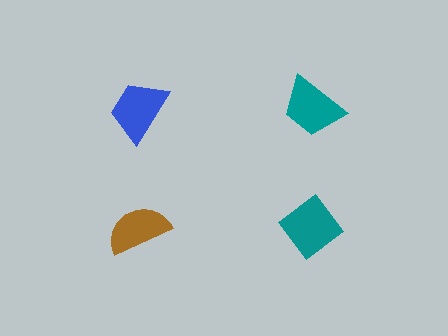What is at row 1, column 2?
A teal trapezoid.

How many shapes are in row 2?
2 shapes.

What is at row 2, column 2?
A teal diamond.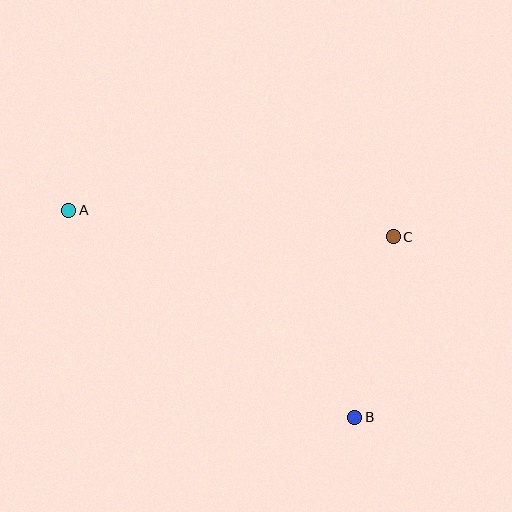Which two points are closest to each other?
Points B and C are closest to each other.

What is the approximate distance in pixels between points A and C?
The distance between A and C is approximately 325 pixels.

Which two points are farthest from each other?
Points A and B are farthest from each other.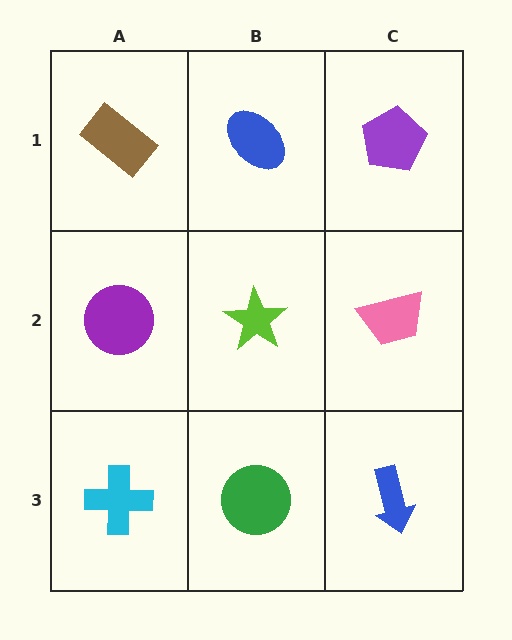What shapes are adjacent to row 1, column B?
A lime star (row 2, column B), a brown rectangle (row 1, column A), a purple pentagon (row 1, column C).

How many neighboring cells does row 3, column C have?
2.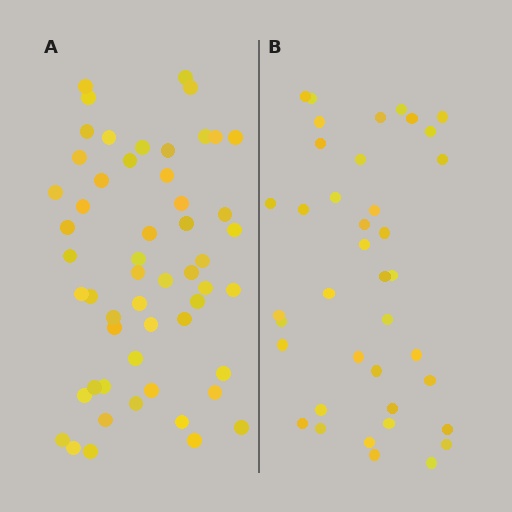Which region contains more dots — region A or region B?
Region A (the left region) has more dots.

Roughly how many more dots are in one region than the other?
Region A has approximately 15 more dots than region B.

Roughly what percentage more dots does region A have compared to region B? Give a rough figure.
About 40% more.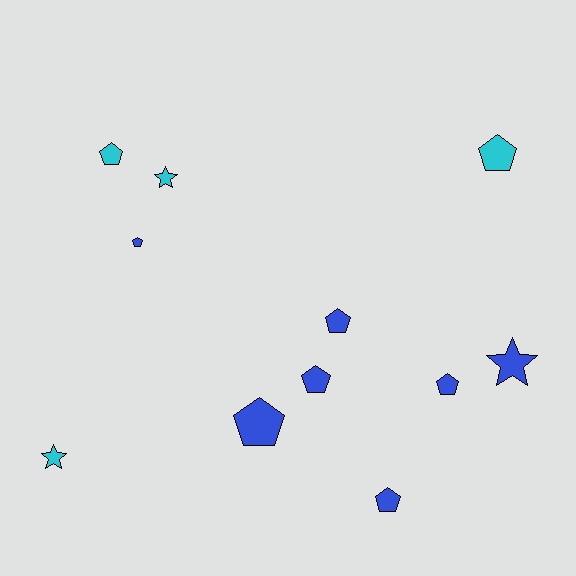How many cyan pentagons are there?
There are 2 cyan pentagons.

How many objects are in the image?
There are 11 objects.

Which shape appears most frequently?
Pentagon, with 8 objects.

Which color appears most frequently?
Blue, with 7 objects.